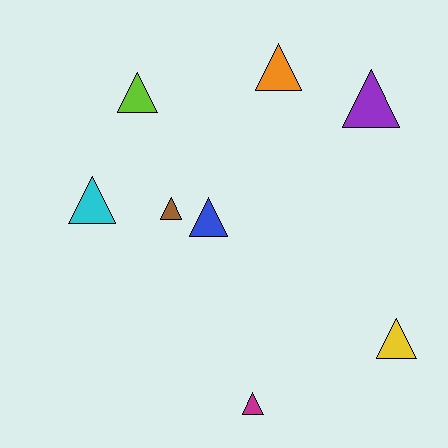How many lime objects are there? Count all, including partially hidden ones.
There is 1 lime object.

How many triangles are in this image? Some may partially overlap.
There are 8 triangles.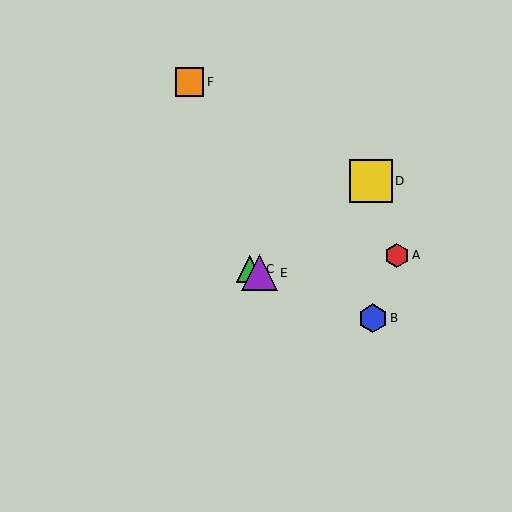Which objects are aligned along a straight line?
Objects B, C, E are aligned along a straight line.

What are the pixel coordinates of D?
Object D is at (371, 181).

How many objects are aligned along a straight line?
3 objects (B, C, E) are aligned along a straight line.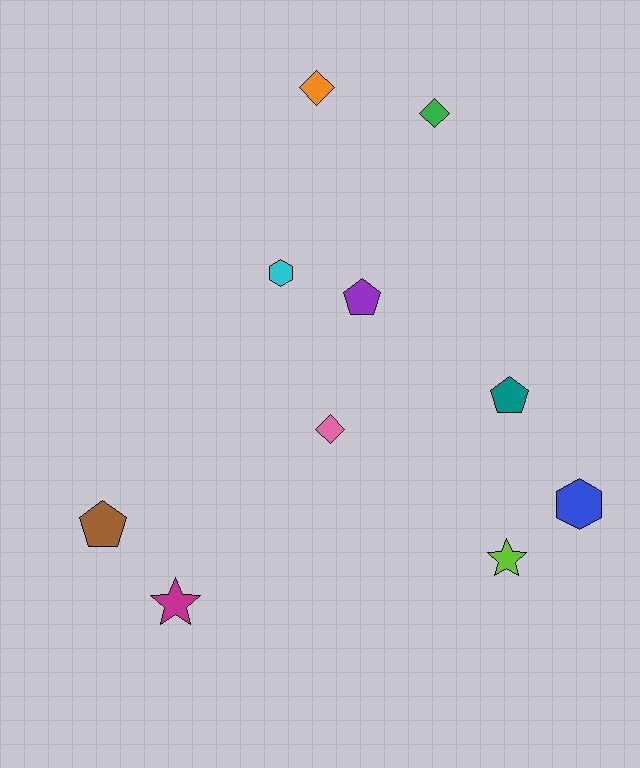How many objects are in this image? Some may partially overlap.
There are 10 objects.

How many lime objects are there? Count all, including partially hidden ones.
There is 1 lime object.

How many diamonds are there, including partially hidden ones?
There are 3 diamonds.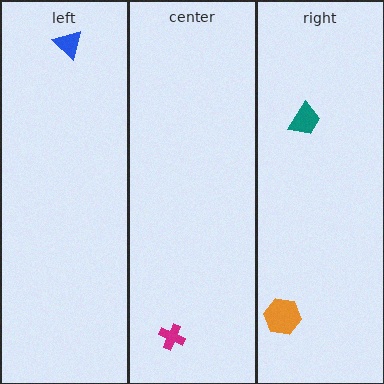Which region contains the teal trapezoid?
The right region.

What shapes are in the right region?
The orange hexagon, the teal trapezoid.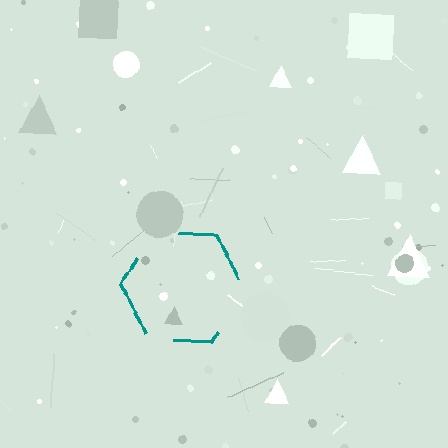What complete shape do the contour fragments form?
The contour fragments form a hexagon.